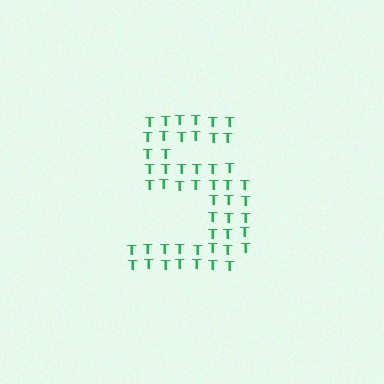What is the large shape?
The large shape is the digit 5.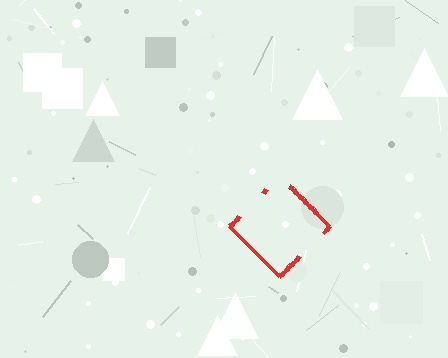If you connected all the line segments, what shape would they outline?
They would outline a diamond.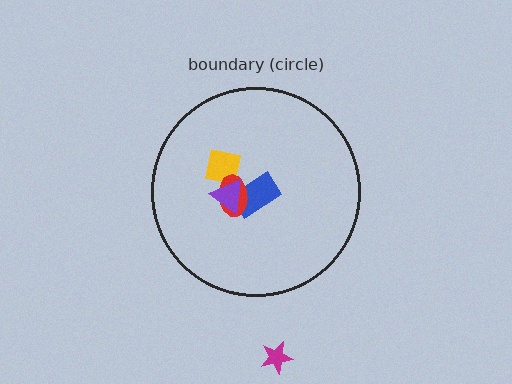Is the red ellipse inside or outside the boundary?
Inside.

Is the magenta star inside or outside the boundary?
Outside.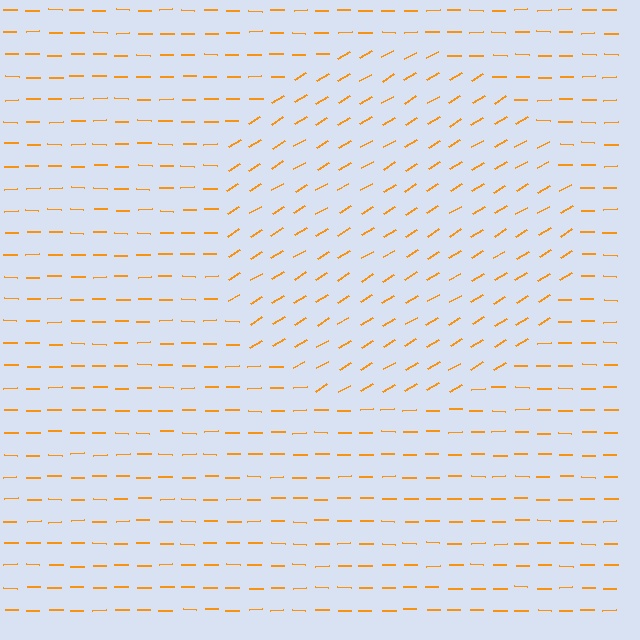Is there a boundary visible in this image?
Yes, there is a texture boundary formed by a change in line orientation.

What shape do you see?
I see a circle.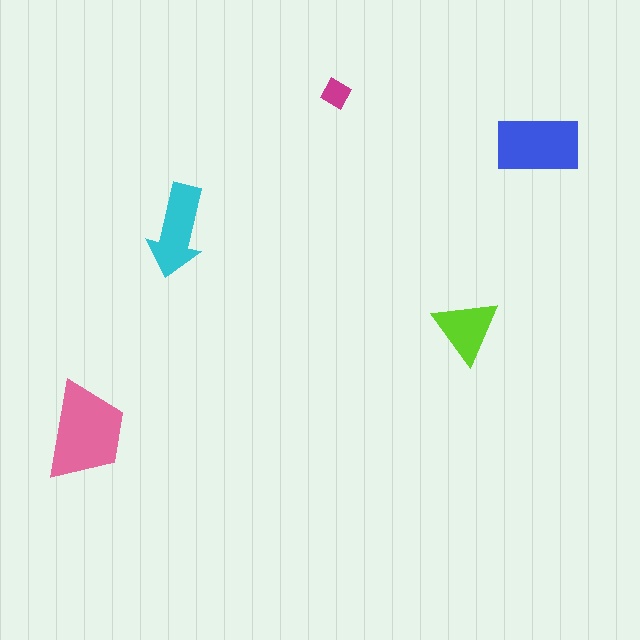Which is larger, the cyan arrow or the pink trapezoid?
The pink trapezoid.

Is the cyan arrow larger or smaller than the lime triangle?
Larger.